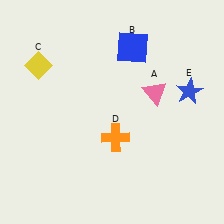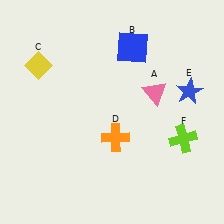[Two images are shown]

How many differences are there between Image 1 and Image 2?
There is 1 difference between the two images.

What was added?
A lime cross (F) was added in Image 2.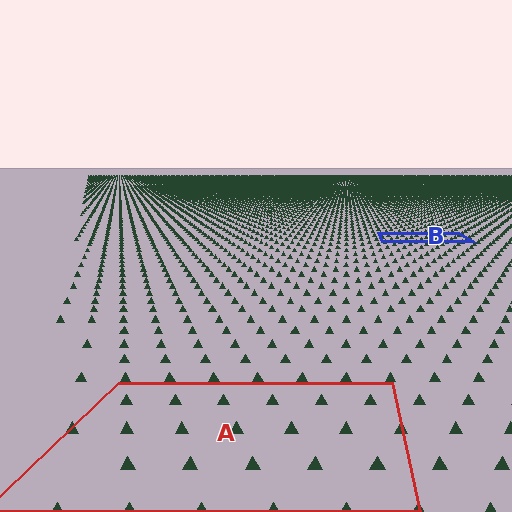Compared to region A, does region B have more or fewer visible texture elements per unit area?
Region B has more texture elements per unit area — they are packed more densely because it is farther away.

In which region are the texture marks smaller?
The texture marks are smaller in region B, because it is farther away.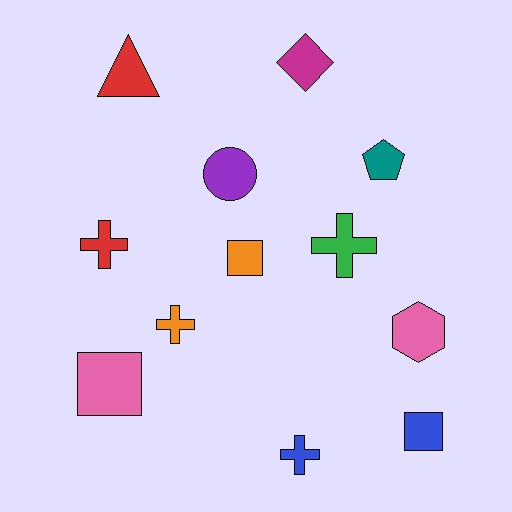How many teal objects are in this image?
There is 1 teal object.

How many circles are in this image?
There is 1 circle.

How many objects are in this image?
There are 12 objects.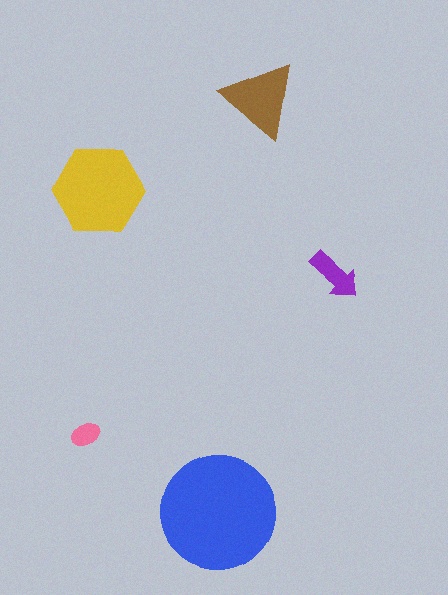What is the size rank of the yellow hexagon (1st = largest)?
2nd.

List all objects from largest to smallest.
The blue circle, the yellow hexagon, the brown triangle, the purple arrow, the pink ellipse.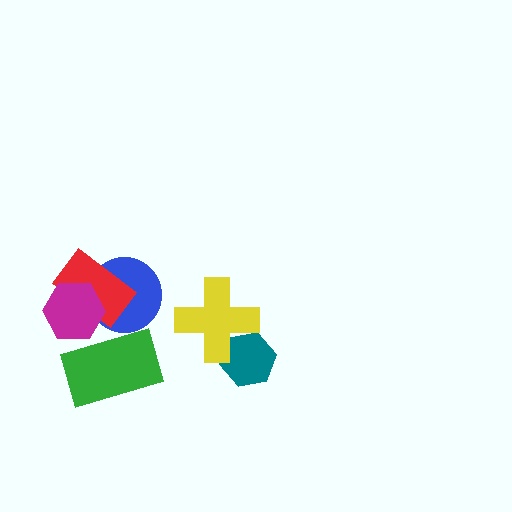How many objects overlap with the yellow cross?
1 object overlaps with the yellow cross.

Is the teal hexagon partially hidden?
Yes, it is partially covered by another shape.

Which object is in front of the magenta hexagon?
The green rectangle is in front of the magenta hexagon.